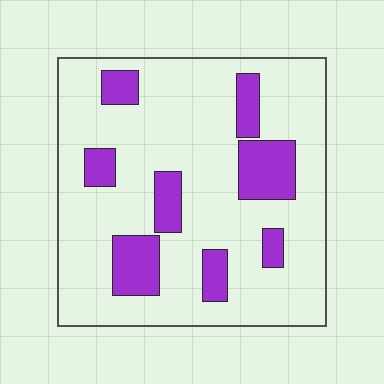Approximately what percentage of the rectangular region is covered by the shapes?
Approximately 20%.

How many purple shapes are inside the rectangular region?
8.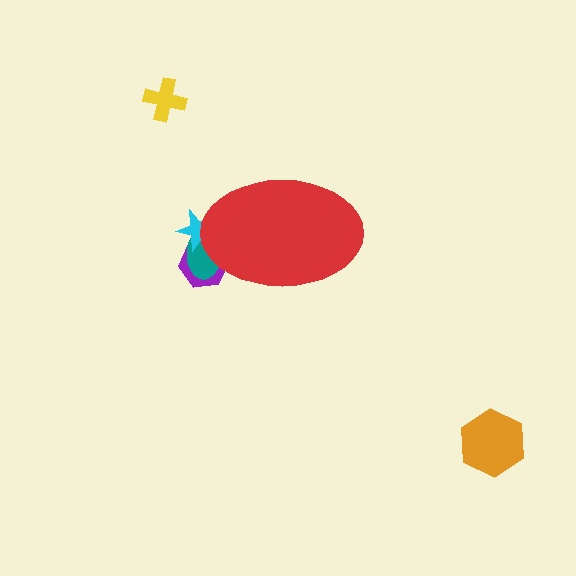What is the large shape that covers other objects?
A red ellipse.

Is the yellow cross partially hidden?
No, the yellow cross is fully visible.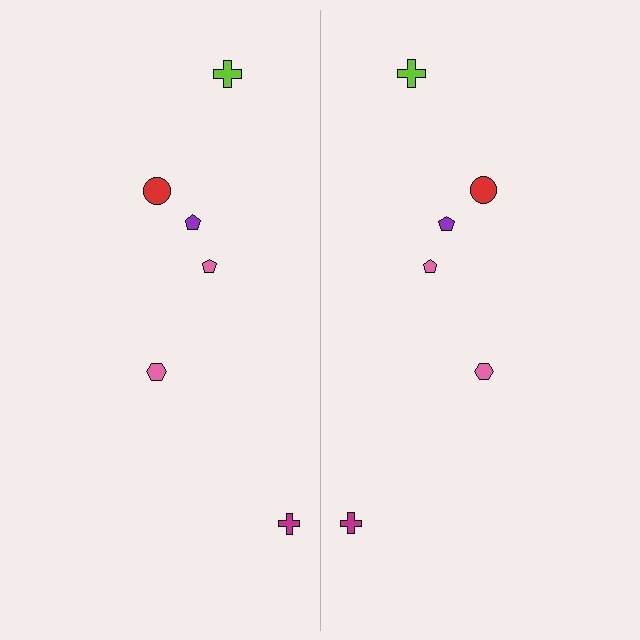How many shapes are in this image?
There are 12 shapes in this image.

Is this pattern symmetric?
Yes, this pattern has bilateral (reflection) symmetry.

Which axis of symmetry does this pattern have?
The pattern has a vertical axis of symmetry running through the center of the image.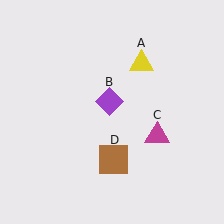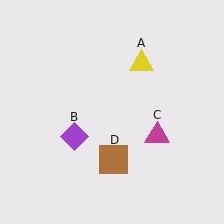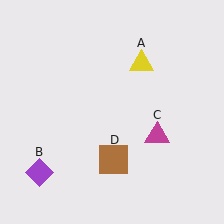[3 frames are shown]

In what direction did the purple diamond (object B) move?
The purple diamond (object B) moved down and to the left.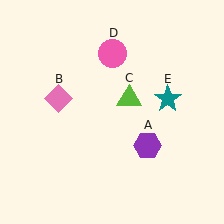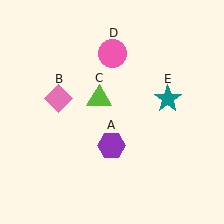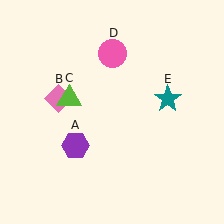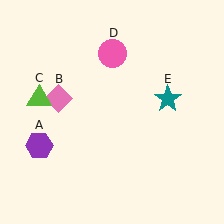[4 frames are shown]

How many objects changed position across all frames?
2 objects changed position: purple hexagon (object A), lime triangle (object C).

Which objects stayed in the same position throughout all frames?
Pink diamond (object B) and pink circle (object D) and teal star (object E) remained stationary.